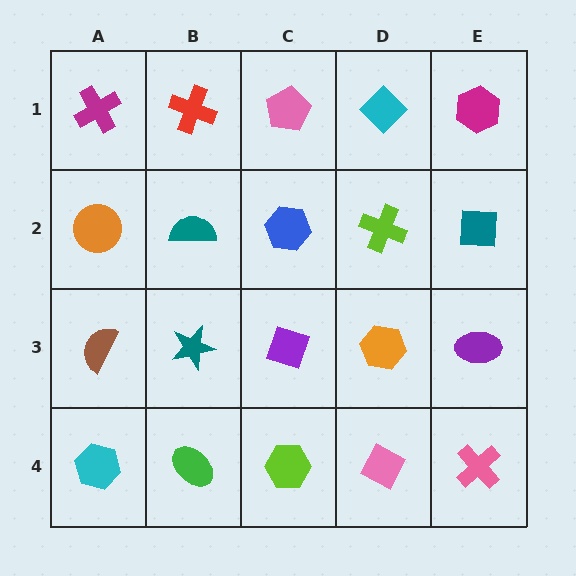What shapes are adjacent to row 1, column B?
A teal semicircle (row 2, column B), a magenta cross (row 1, column A), a pink pentagon (row 1, column C).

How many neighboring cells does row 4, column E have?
2.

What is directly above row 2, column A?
A magenta cross.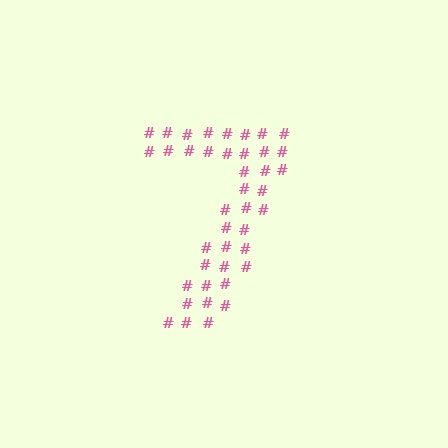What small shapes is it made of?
It is made of small hash symbols.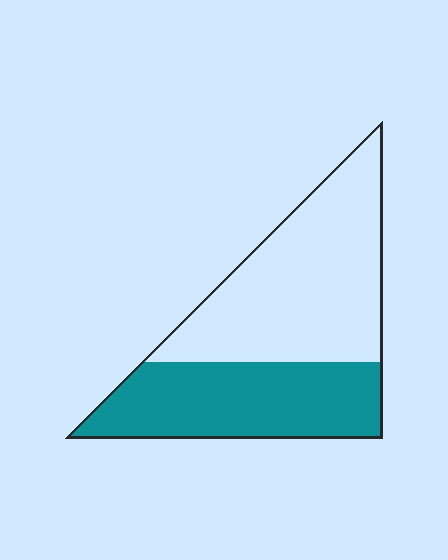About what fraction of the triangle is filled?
About two fifths (2/5).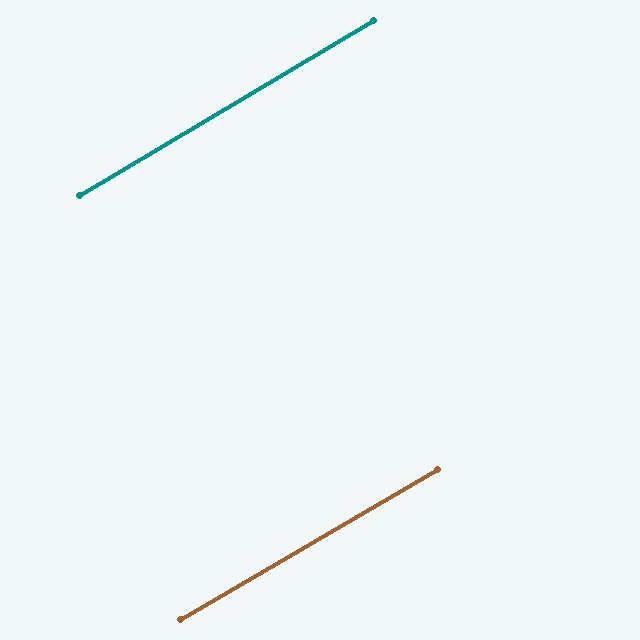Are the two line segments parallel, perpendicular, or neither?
Parallel — their directions differ by only 0.4°.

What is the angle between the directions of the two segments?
Approximately 0 degrees.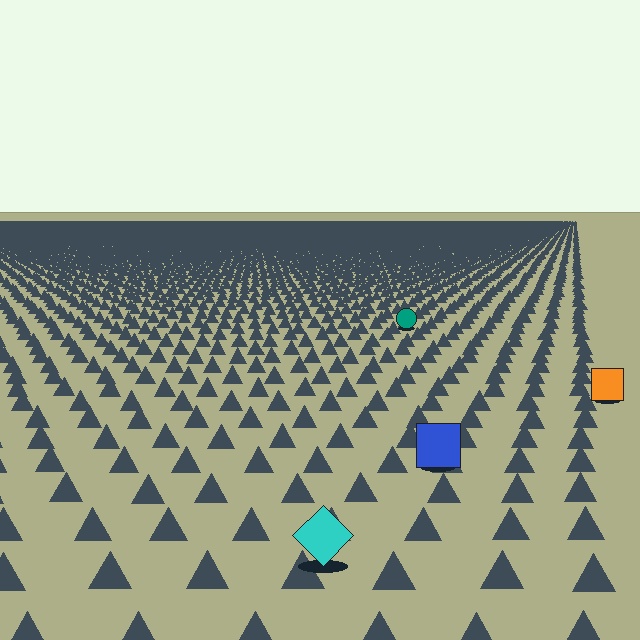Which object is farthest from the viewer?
The teal circle is farthest from the viewer. It appears smaller and the ground texture around it is denser.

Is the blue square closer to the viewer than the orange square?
Yes. The blue square is closer — you can tell from the texture gradient: the ground texture is coarser near it.